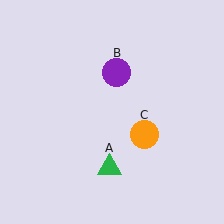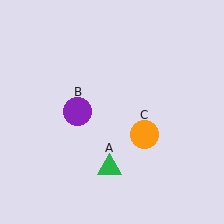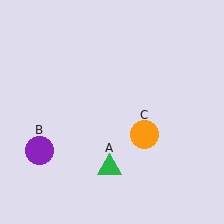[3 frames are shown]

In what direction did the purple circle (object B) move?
The purple circle (object B) moved down and to the left.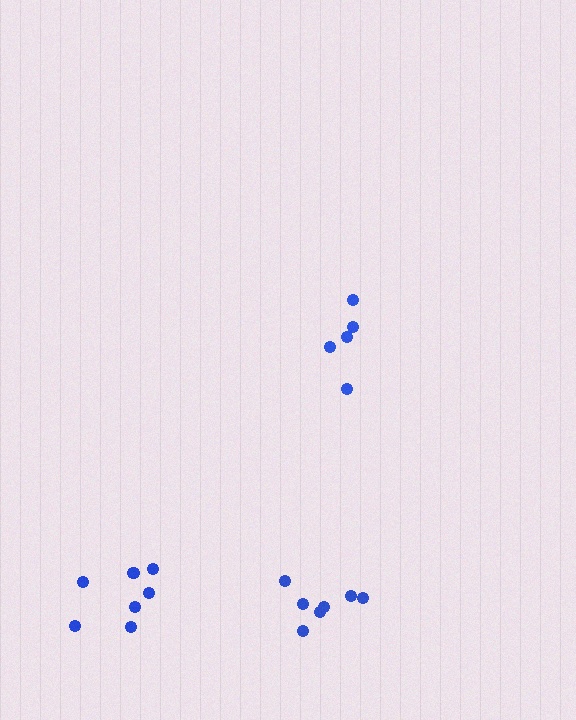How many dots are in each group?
Group 1: 5 dots, Group 2: 7 dots, Group 3: 7 dots (19 total).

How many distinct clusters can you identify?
There are 3 distinct clusters.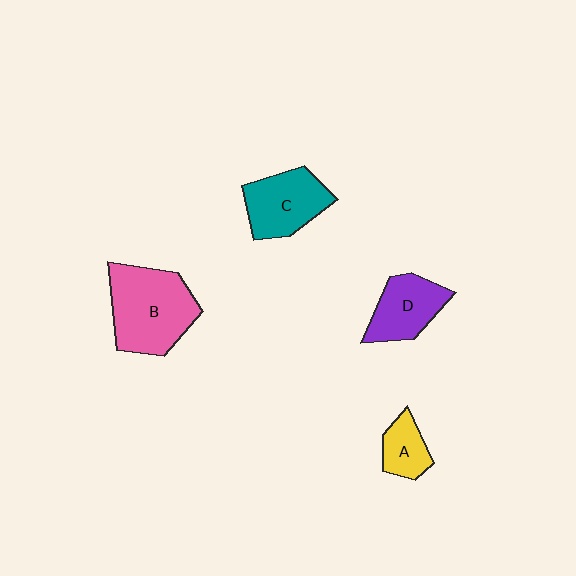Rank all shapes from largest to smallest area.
From largest to smallest: B (pink), C (teal), D (purple), A (yellow).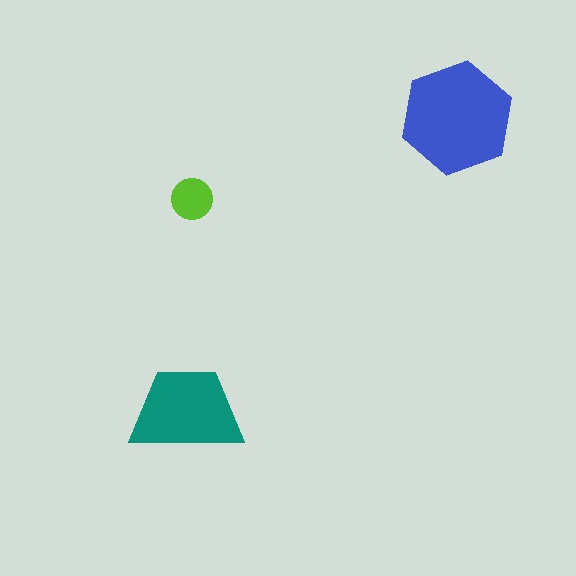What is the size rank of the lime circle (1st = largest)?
3rd.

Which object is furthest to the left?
The teal trapezoid is leftmost.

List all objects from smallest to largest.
The lime circle, the teal trapezoid, the blue hexagon.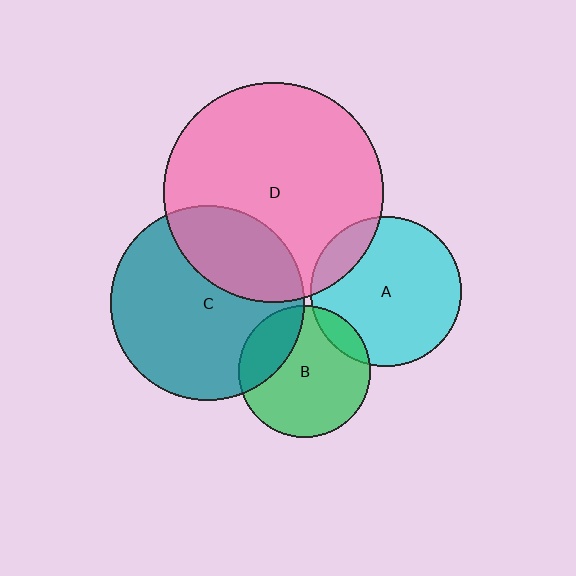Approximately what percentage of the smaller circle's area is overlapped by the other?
Approximately 25%.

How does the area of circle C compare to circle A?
Approximately 1.7 times.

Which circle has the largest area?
Circle D (pink).